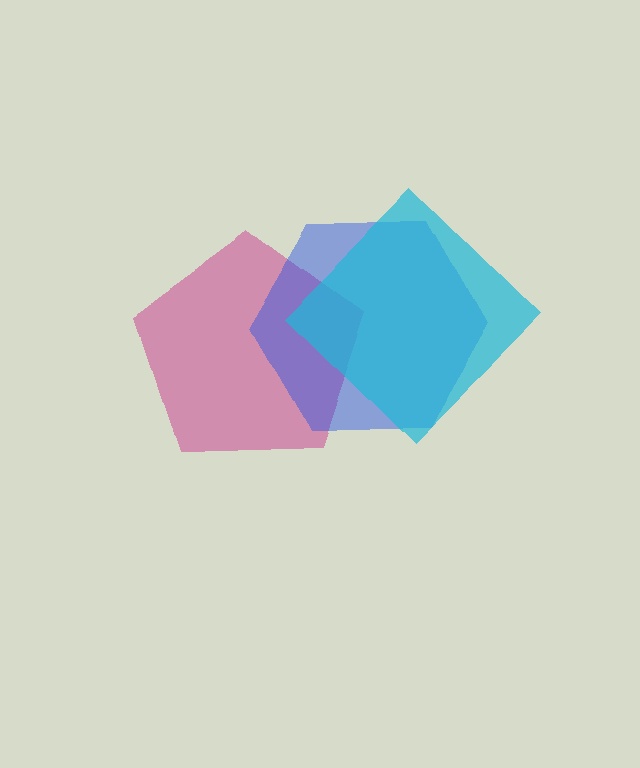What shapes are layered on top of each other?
The layered shapes are: a magenta pentagon, a blue hexagon, a cyan diamond.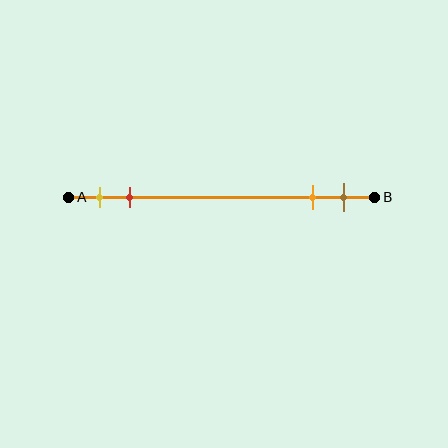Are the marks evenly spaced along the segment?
No, the marks are not evenly spaced.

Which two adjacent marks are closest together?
The orange and brown marks are the closest adjacent pair.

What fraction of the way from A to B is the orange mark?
The orange mark is approximately 80% (0.8) of the way from A to B.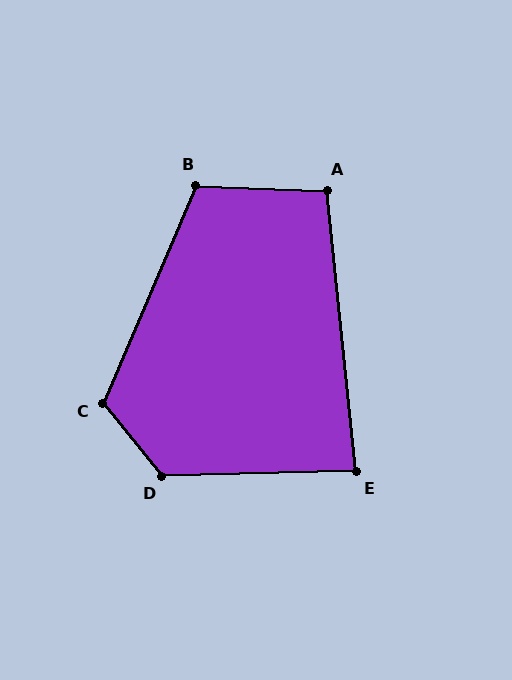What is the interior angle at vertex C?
Approximately 118 degrees (obtuse).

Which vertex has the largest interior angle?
D, at approximately 127 degrees.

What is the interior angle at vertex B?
Approximately 111 degrees (obtuse).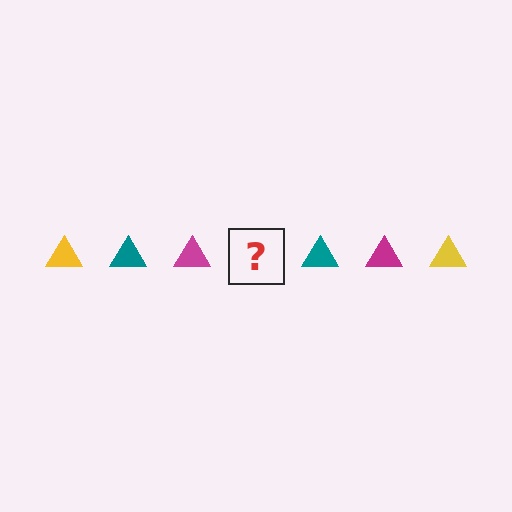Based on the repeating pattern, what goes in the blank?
The blank should be a yellow triangle.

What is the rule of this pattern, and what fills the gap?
The rule is that the pattern cycles through yellow, teal, magenta triangles. The gap should be filled with a yellow triangle.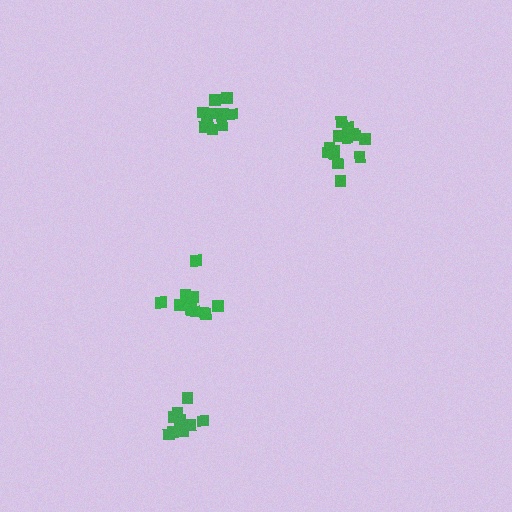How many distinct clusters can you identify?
There are 4 distinct clusters.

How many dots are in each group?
Group 1: 15 dots, Group 2: 9 dots, Group 3: 12 dots, Group 4: 10 dots (46 total).